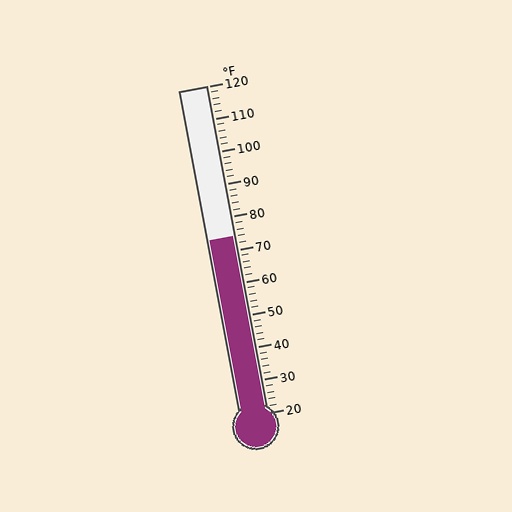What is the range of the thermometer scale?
The thermometer scale ranges from 20°F to 120°F.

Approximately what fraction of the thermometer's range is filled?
The thermometer is filled to approximately 55% of its range.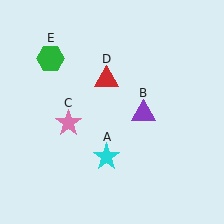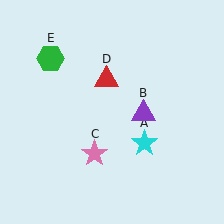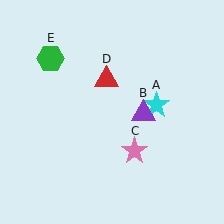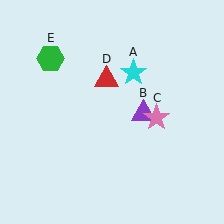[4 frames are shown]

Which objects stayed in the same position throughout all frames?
Purple triangle (object B) and red triangle (object D) and green hexagon (object E) remained stationary.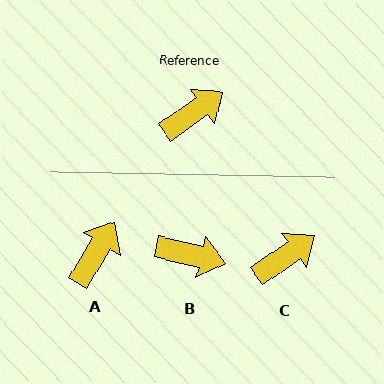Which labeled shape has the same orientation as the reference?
C.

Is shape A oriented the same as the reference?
No, it is off by about 24 degrees.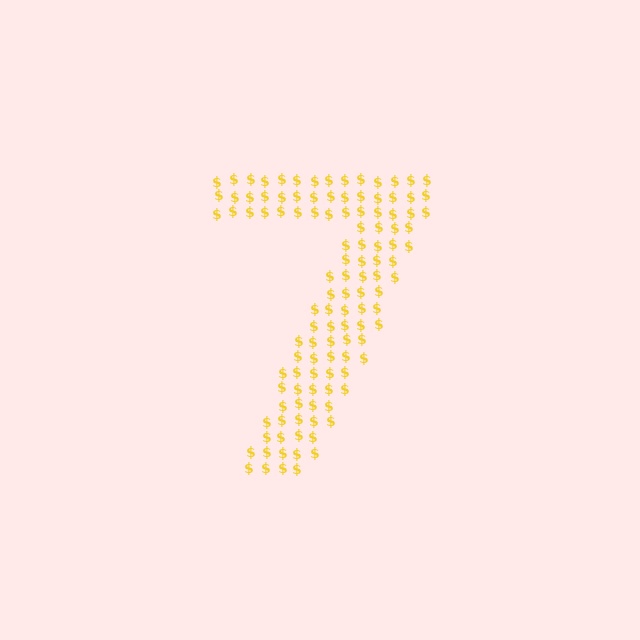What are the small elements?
The small elements are dollar signs.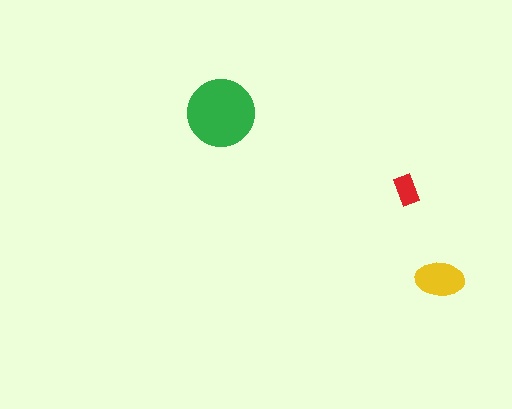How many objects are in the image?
There are 3 objects in the image.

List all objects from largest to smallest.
The green circle, the yellow ellipse, the red rectangle.